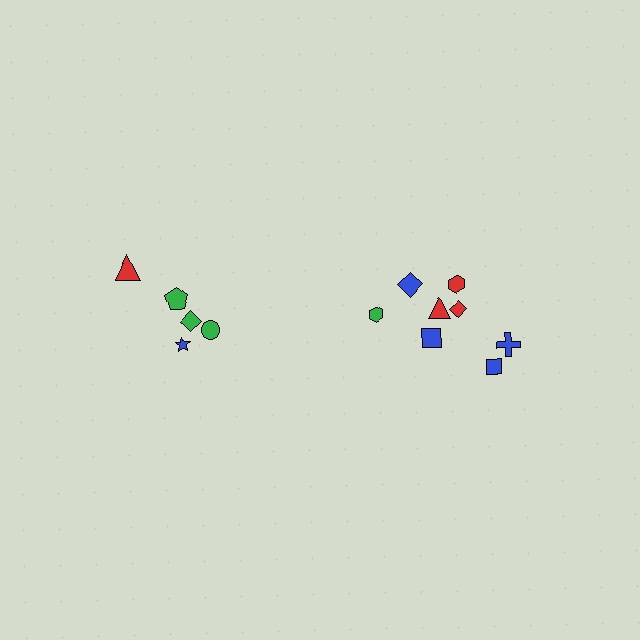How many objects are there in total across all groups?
There are 13 objects.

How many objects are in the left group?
There are 5 objects.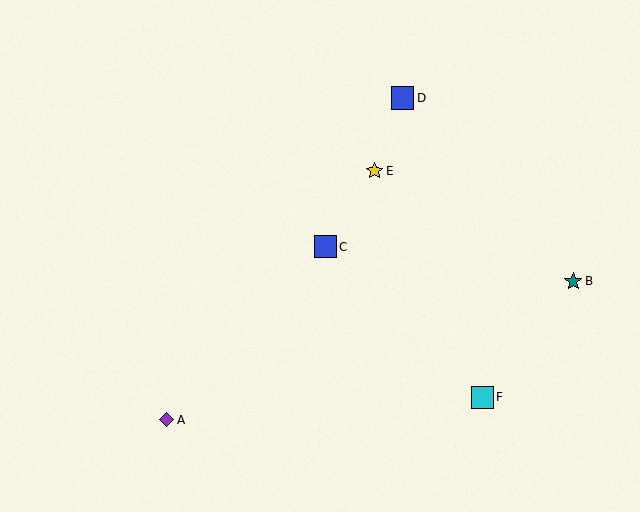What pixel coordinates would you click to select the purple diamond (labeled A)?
Click at (167, 420) to select the purple diamond A.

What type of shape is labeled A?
Shape A is a purple diamond.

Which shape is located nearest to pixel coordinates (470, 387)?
The cyan square (labeled F) at (482, 397) is nearest to that location.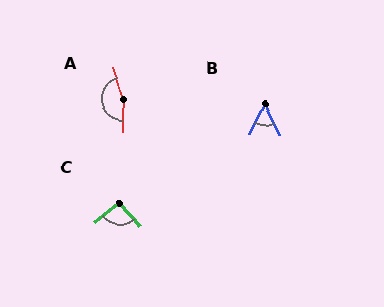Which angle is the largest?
A, at approximately 162 degrees.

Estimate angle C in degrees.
Approximately 94 degrees.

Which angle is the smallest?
B, at approximately 53 degrees.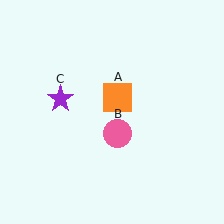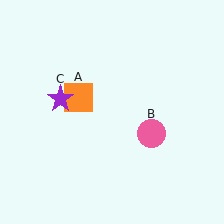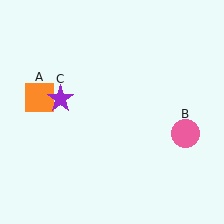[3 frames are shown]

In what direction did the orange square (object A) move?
The orange square (object A) moved left.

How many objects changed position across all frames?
2 objects changed position: orange square (object A), pink circle (object B).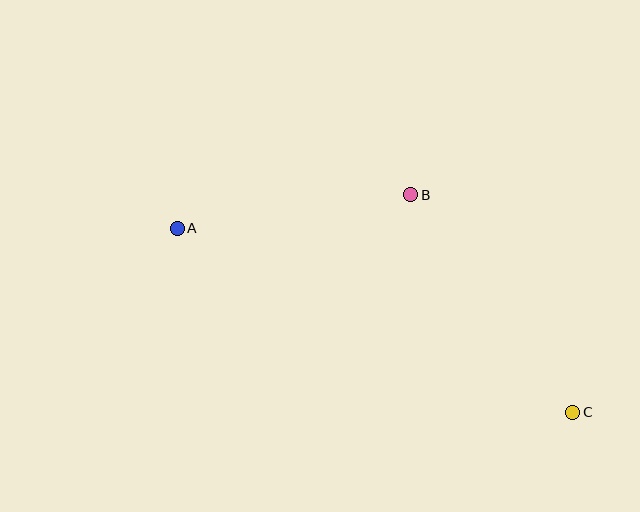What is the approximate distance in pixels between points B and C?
The distance between B and C is approximately 271 pixels.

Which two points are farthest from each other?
Points A and C are farthest from each other.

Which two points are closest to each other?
Points A and B are closest to each other.